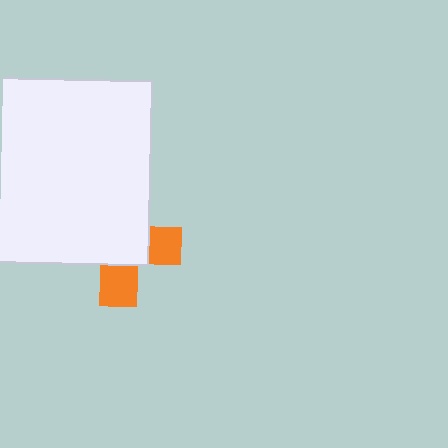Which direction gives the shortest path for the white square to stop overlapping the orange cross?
Moving toward the upper-left gives the shortest separation.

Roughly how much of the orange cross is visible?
A small part of it is visible (roughly 35%).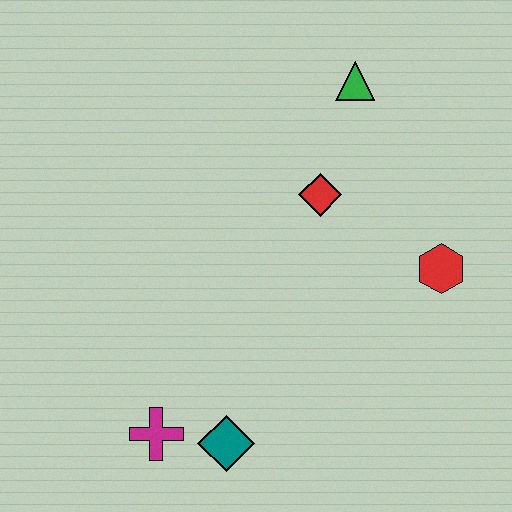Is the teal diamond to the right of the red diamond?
No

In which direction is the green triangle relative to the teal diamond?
The green triangle is above the teal diamond.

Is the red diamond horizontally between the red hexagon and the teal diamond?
Yes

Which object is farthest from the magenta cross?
The green triangle is farthest from the magenta cross.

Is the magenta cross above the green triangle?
No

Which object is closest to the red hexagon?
The red diamond is closest to the red hexagon.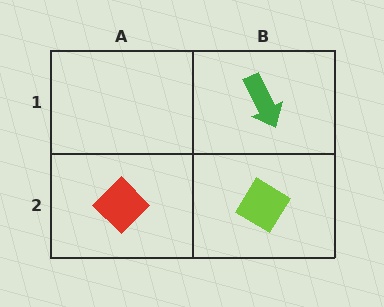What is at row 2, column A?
A red diamond.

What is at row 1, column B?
A green arrow.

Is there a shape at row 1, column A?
No, that cell is empty.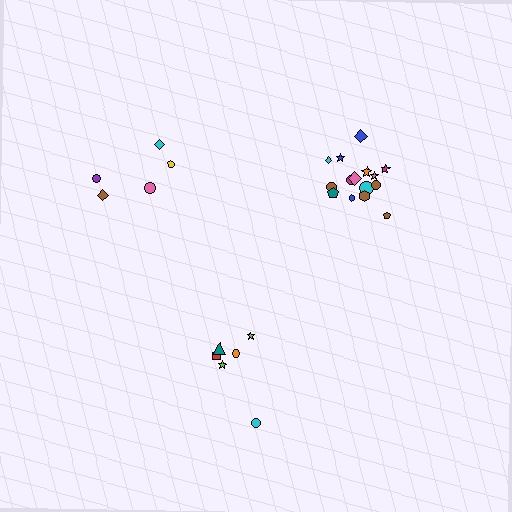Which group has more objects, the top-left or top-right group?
The top-right group.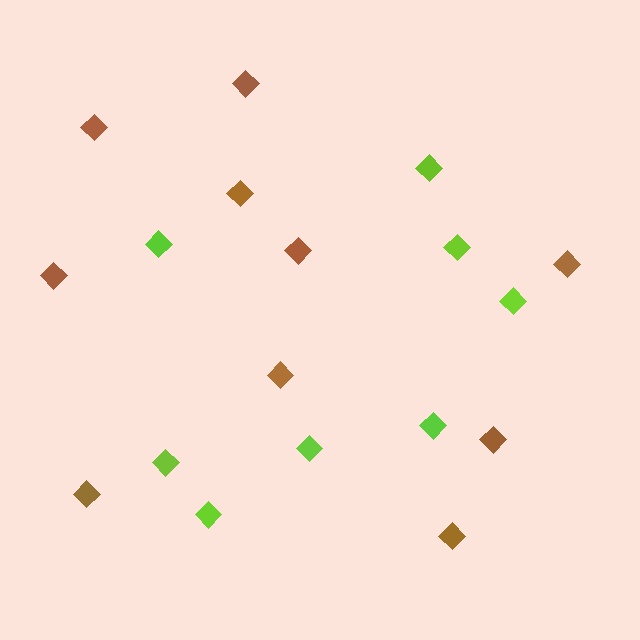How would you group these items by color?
There are 2 groups: one group of brown diamonds (10) and one group of lime diamonds (8).